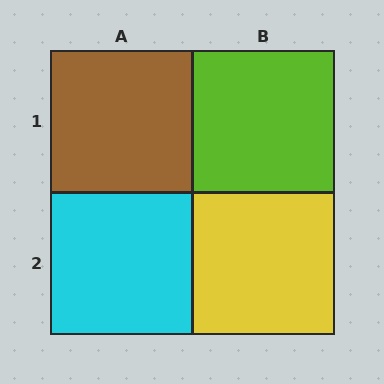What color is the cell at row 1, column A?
Brown.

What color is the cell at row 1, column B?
Lime.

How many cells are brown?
1 cell is brown.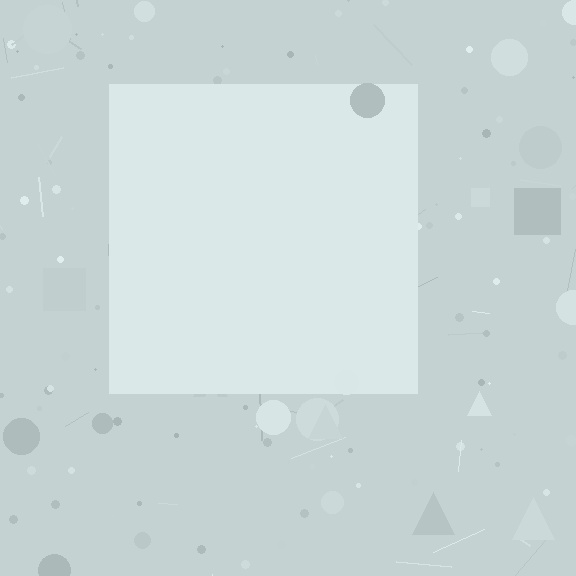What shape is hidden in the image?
A square is hidden in the image.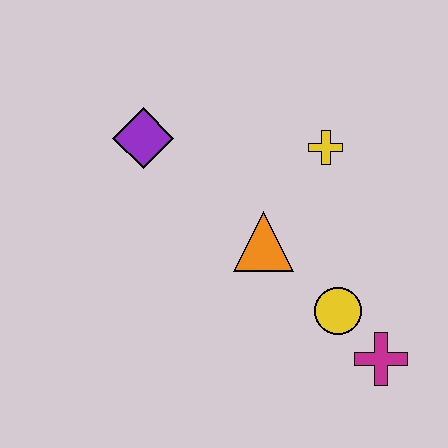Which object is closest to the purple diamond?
The orange triangle is closest to the purple diamond.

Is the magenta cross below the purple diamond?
Yes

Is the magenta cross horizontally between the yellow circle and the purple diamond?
No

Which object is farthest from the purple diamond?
The magenta cross is farthest from the purple diamond.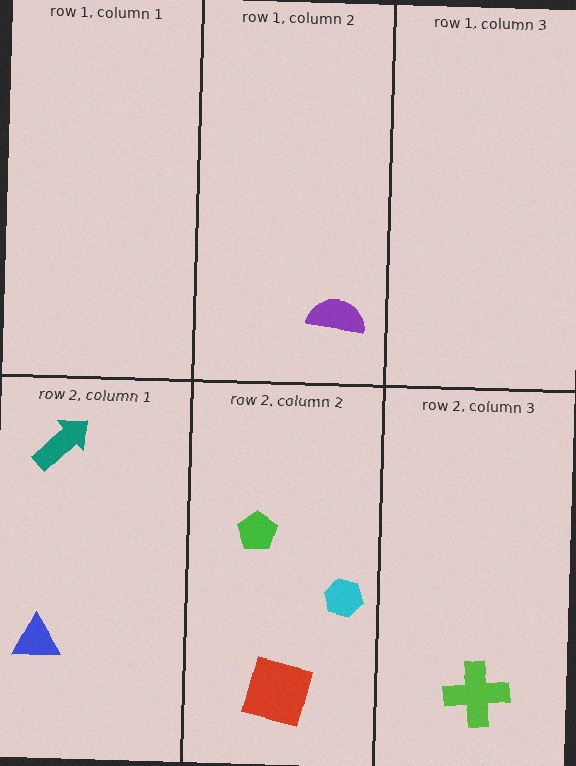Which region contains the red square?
The row 2, column 2 region.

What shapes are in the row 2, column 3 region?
The lime cross.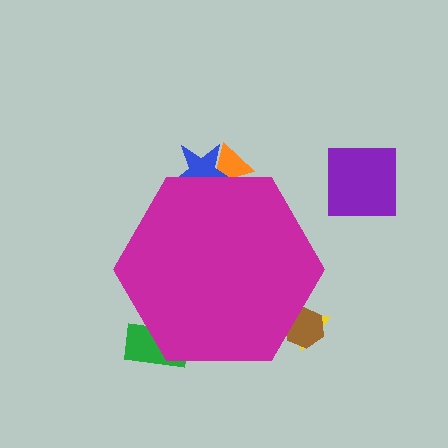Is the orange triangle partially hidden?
Yes, the orange triangle is partially hidden behind the magenta hexagon.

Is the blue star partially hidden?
Yes, the blue star is partially hidden behind the magenta hexagon.